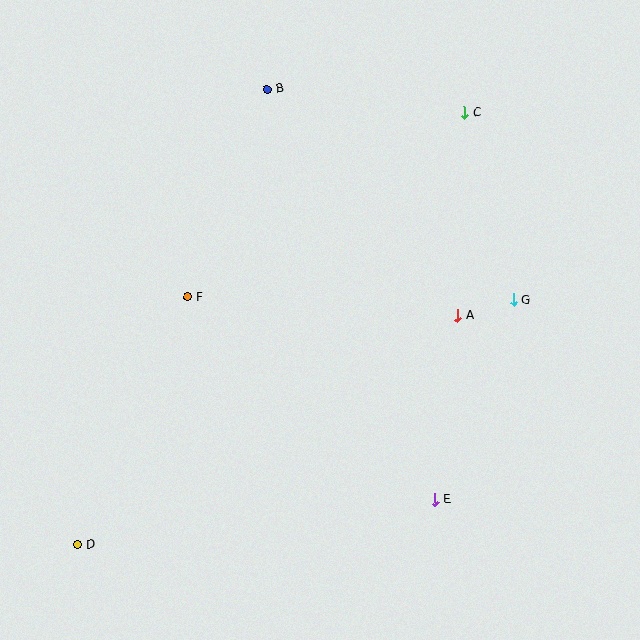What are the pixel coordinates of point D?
Point D is at (78, 545).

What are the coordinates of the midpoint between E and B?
The midpoint between E and B is at (351, 294).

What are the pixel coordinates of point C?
Point C is at (464, 113).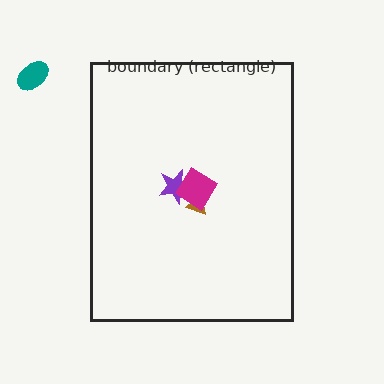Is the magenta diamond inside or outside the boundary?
Inside.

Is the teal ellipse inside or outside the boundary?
Outside.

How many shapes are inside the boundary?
3 inside, 1 outside.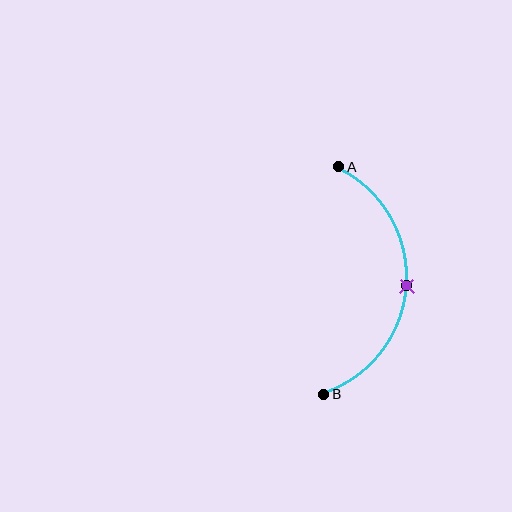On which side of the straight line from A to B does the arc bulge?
The arc bulges to the right of the straight line connecting A and B.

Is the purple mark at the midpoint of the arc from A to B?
Yes. The purple mark lies on the arc at equal arc-length from both A and B — it is the arc midpoint.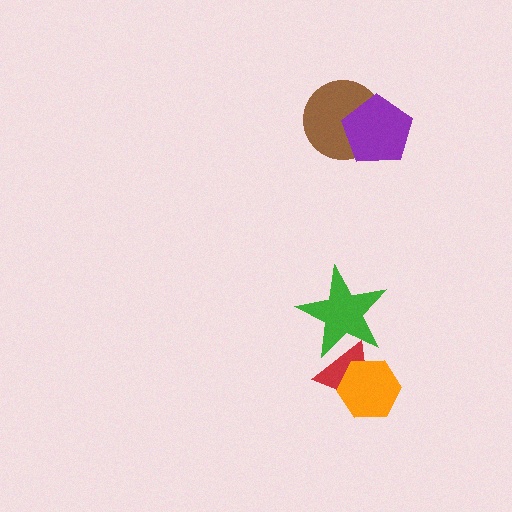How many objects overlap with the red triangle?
2 objects overlap with the red triangle.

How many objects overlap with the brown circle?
1 object overlaps with the brown circle.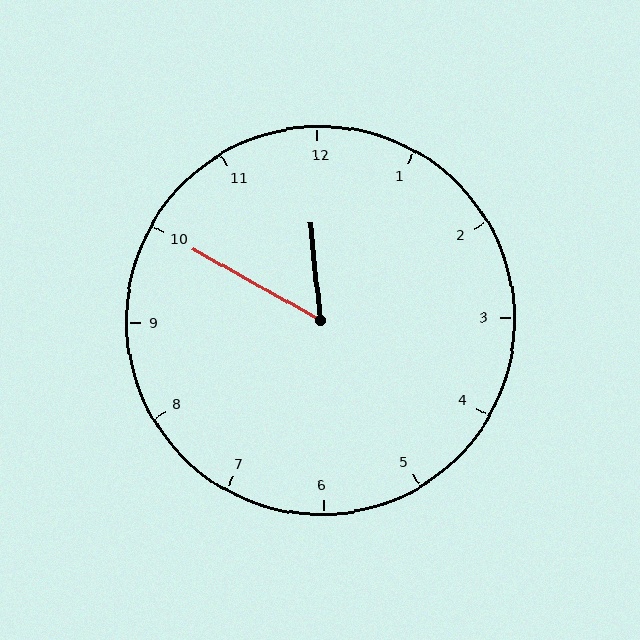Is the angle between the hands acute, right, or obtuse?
It is acute.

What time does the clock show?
11:50.